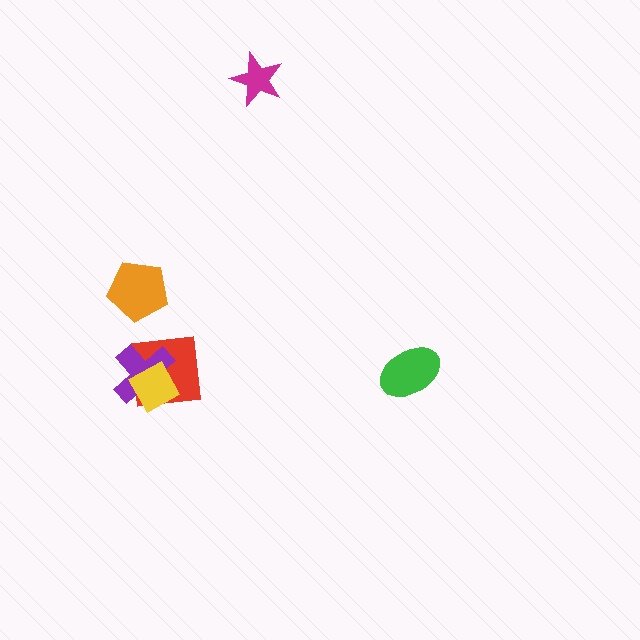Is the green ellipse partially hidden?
No, no other shape covers it.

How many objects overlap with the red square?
2 objects overlap with the red square.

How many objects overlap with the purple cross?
2 objects overlap with the purple cross.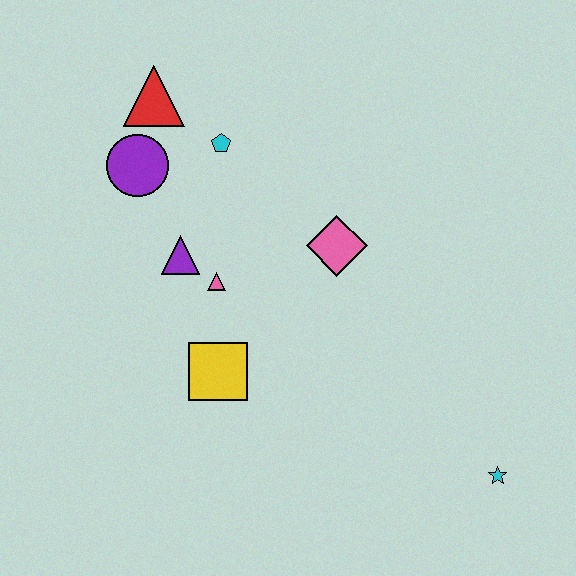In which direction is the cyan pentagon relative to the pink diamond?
The cyan pentagon is to the left of the pink diamond.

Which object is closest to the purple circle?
The red triangle is closest to the purple circle.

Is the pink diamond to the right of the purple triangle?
Yes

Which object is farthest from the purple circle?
The cyan star is farthest from the purple circle.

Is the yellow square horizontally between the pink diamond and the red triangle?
Yes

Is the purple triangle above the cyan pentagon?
No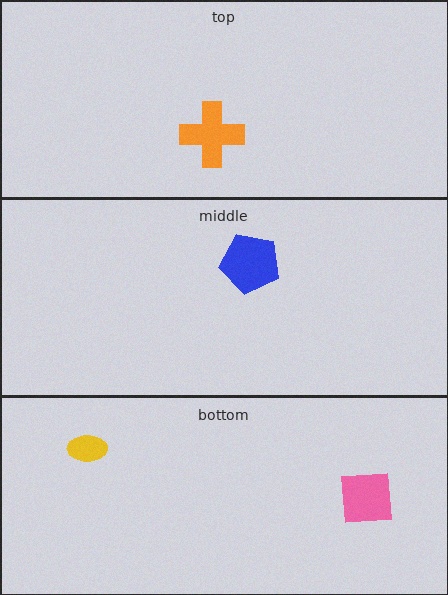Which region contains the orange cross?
The top region.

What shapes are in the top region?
The orange cross.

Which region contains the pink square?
The bottom region.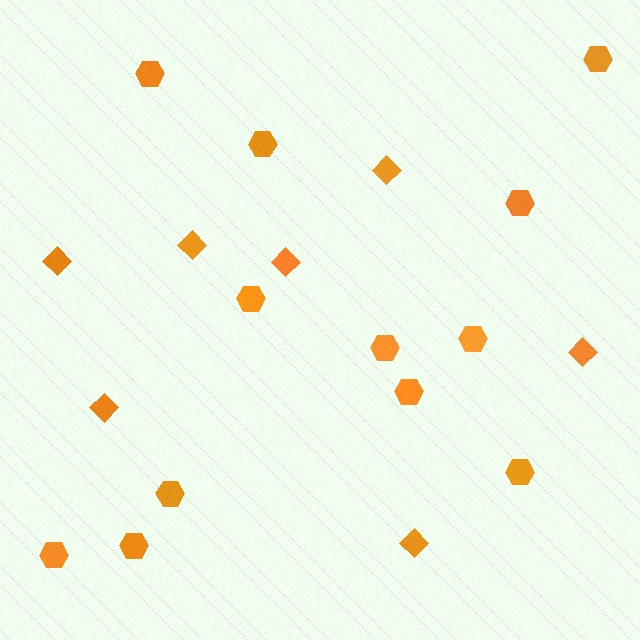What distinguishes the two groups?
There are 2 groups: one group of diamonds (7) and one group of hexagons (12).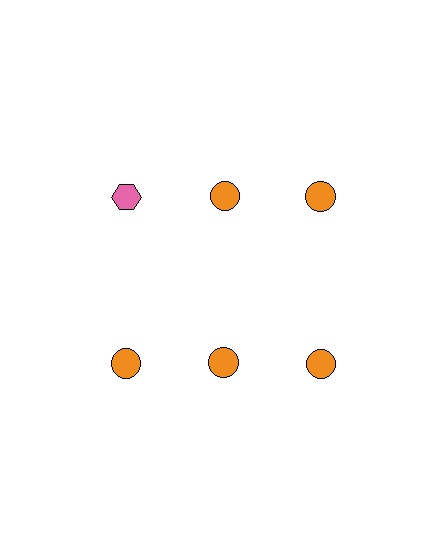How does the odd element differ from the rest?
It differs in both color (pink instead of orange) and shape (hexagon instead of circle).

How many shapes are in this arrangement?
There are 6 shapes arranged in a grid pattern.